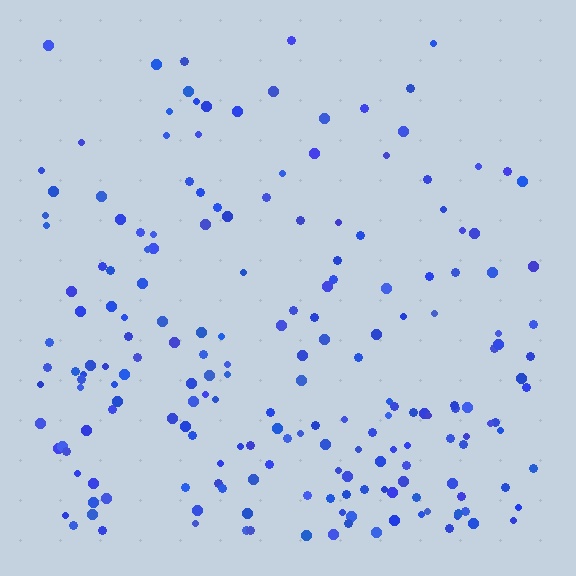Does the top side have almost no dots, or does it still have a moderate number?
Still a moderate number, just noticeably fewer than the bottom.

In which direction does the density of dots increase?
From top to bottom, with the bottom side densest.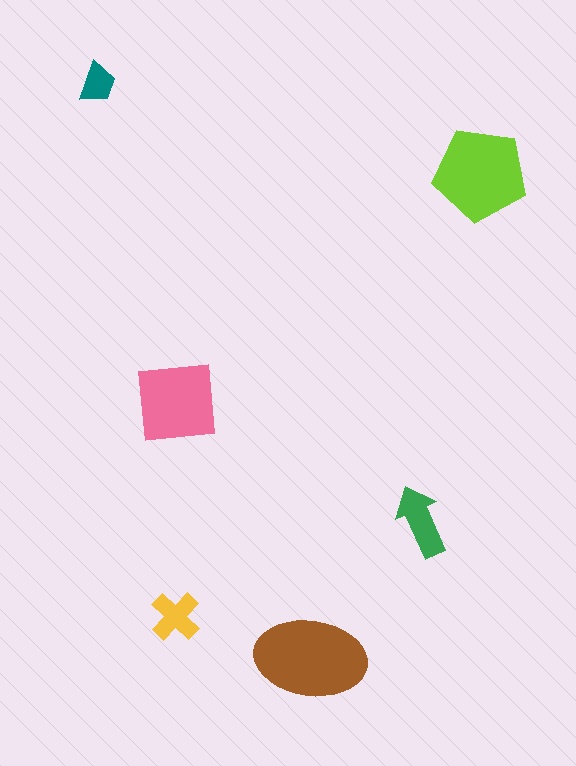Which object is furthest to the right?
The lime pentagon is rightmost.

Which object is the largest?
The brown ellipse.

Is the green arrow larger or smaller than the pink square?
Smaller.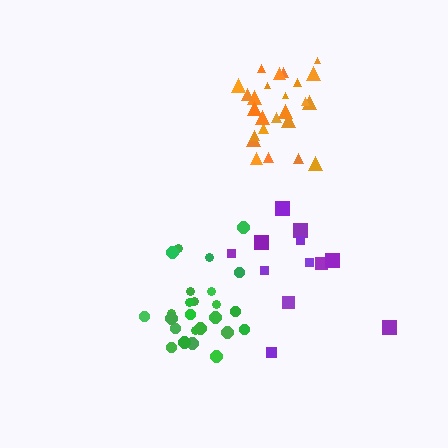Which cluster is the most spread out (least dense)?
Purple.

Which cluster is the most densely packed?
Green.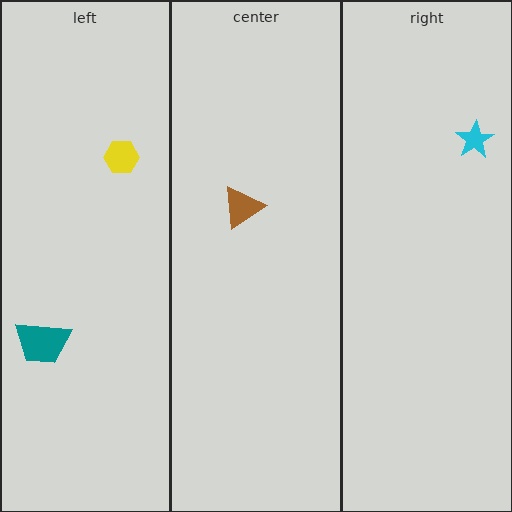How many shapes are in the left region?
2.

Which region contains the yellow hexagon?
The left region.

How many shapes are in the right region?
1.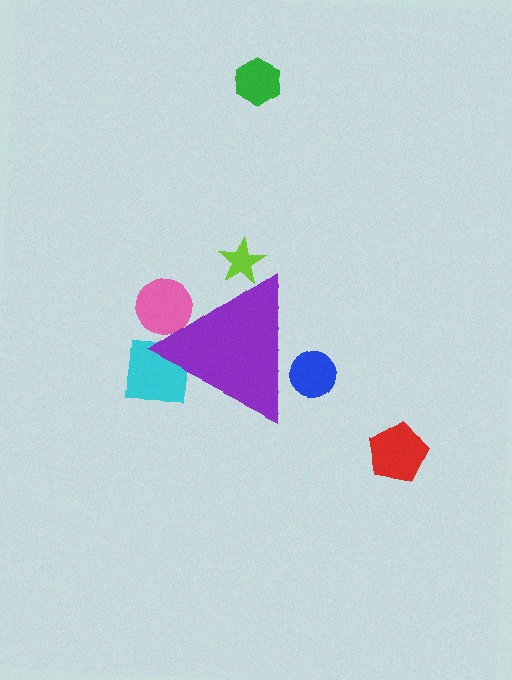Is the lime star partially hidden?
Yes, the lime star is partially hidden behind the purple triangle.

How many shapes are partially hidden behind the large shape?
4 shapes are partially hidden.